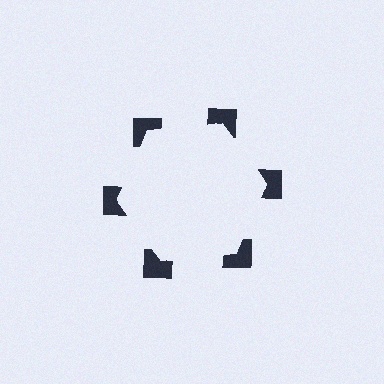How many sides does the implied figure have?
6 sides.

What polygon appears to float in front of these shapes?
An illusory hexagon — its edges are inferred from the aligned wedge cuts in the notched squares, not physically drawn.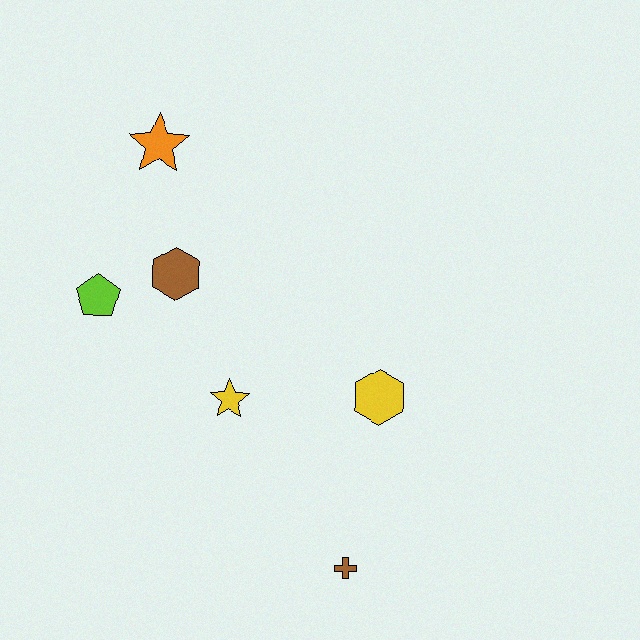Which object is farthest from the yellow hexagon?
The orange star is farthest from the yellow hexagon.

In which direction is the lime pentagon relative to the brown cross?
The lime pentagon is above the brown cross.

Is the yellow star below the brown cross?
No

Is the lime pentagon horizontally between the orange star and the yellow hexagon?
No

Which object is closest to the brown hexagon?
The lime pentagon is closest to the brown hexagon.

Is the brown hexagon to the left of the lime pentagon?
No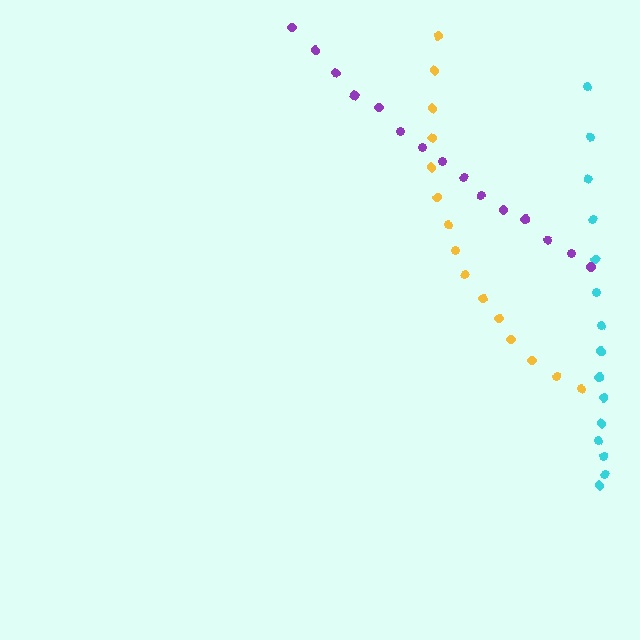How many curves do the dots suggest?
There are 3 distinct paths.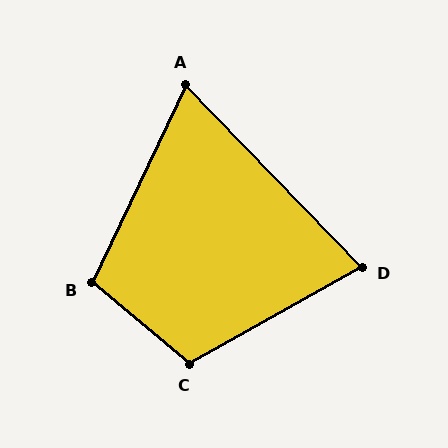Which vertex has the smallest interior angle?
A, at approximately 69 degrees.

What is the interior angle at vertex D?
Approximately 75 degrees (acute).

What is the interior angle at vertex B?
Approximately 105 degrees (obtuse).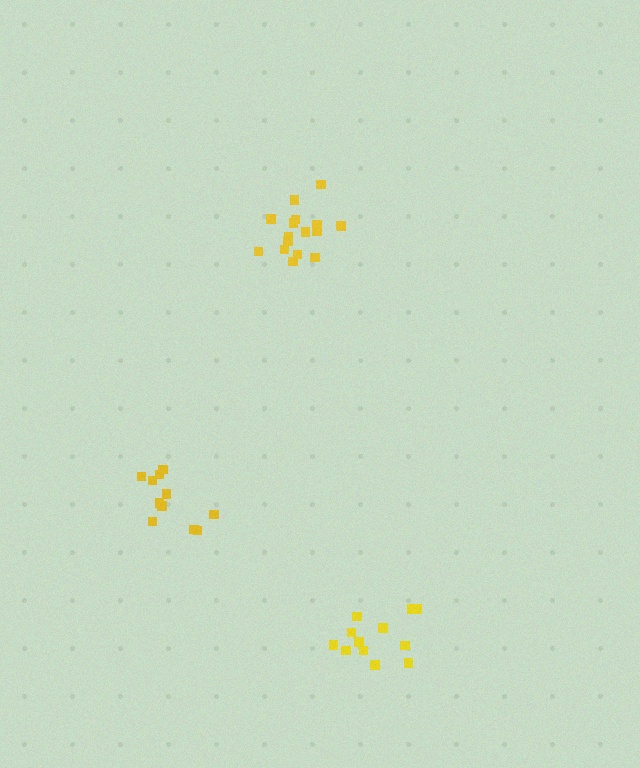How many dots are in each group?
Group 1: 11 dots, Group 2: 12 dots, Group 3: 17 dots (40 total).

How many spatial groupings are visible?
There are 3 spatial groupings.